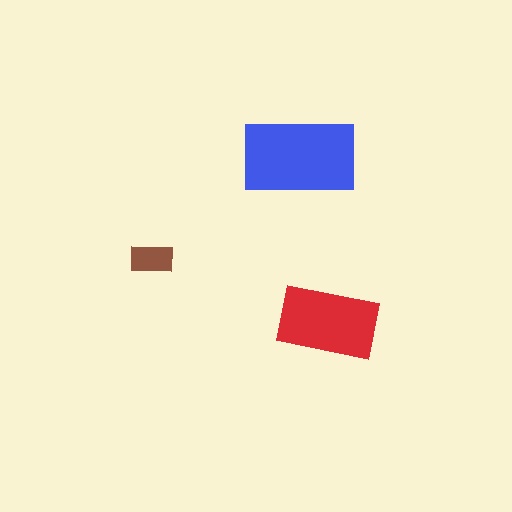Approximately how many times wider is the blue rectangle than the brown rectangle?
About 2.5 times wider.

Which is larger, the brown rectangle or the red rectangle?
The red one.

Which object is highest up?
The blue rectangle is topmost.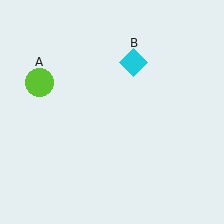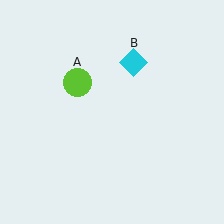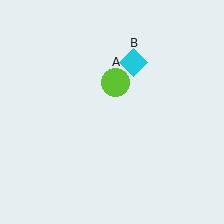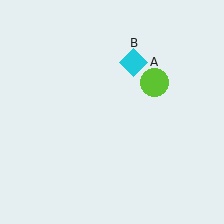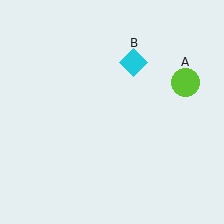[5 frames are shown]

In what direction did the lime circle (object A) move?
The lime circle (object A) moved right.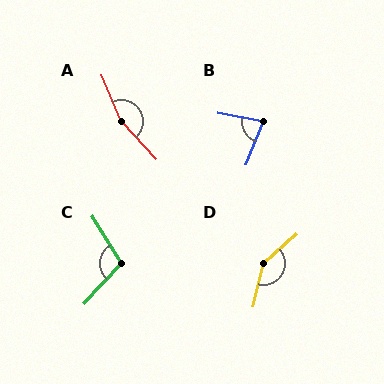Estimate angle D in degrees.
Approximately 145 degrees.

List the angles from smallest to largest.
B (78°), C (106°), D (145°), A (160°).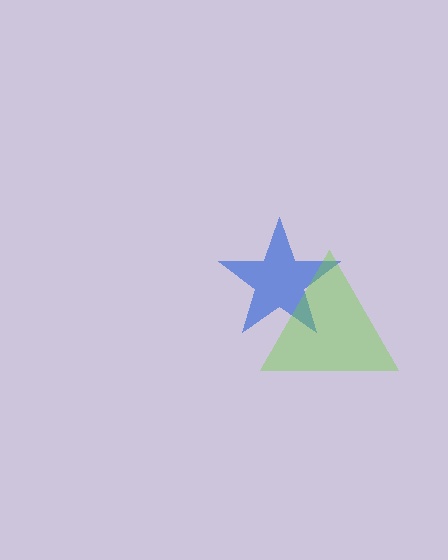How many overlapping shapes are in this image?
There are 2 overlapping shapes in the image.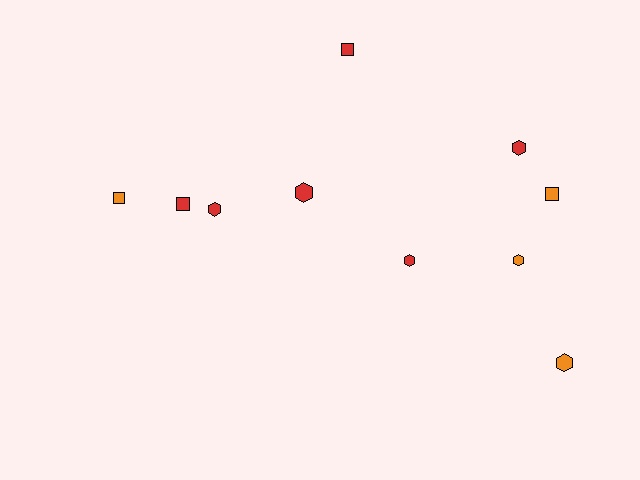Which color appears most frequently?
Red, with 6 objects.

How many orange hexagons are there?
There are 2 orange hexagons.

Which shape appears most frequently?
Hexagon, with 6 objects.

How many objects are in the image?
There are 10 objects.